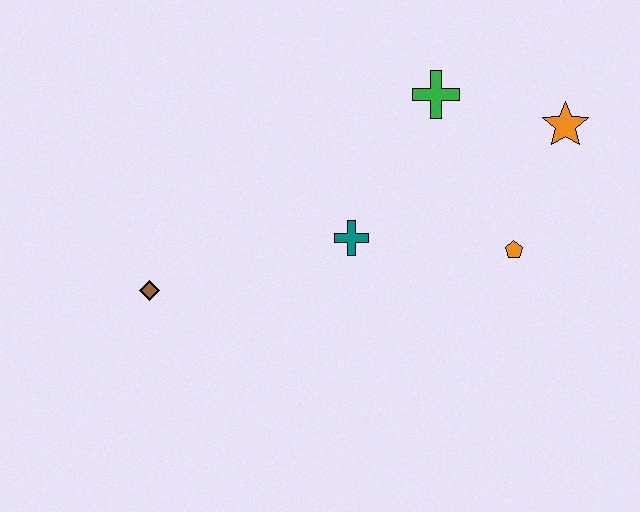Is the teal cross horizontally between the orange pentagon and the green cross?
No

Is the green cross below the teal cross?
No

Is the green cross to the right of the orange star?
No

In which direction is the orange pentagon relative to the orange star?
The orange pentagon is below the orange star.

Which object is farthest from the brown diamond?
The orange star is farthest from the brown diamond.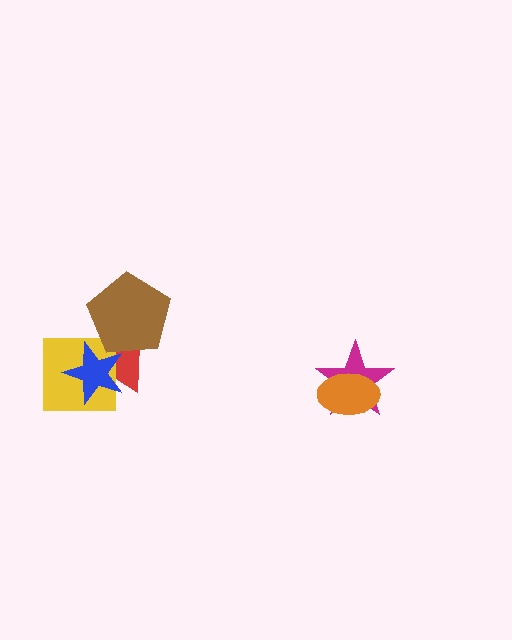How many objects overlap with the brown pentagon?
2 objects overlap with the brown pentagon.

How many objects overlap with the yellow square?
2 objects overlap with the yellow square.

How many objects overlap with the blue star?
3 objects overlap with the blue star.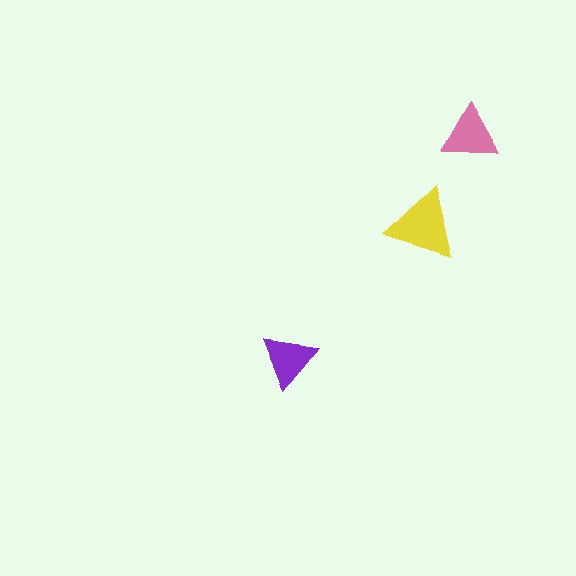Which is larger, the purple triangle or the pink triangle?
The pink one.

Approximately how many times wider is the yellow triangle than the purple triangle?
About 1.5 times wider.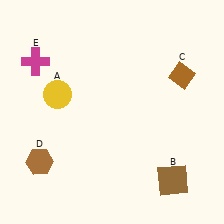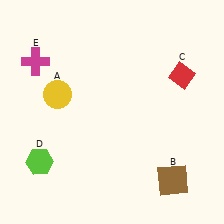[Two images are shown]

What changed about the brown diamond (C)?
In Image 1, C is brown. In Image 2, it changed to red.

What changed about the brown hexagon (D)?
In Image 1, D is brown. In Image 2, it changed to lime.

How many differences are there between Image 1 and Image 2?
There are 2 differences between the two images.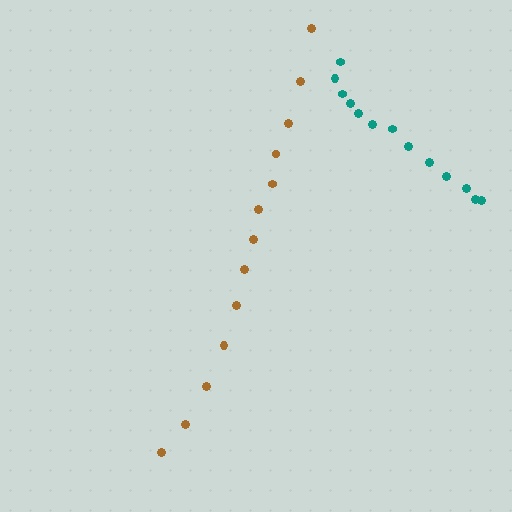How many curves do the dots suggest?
There are 2 distinct paths.